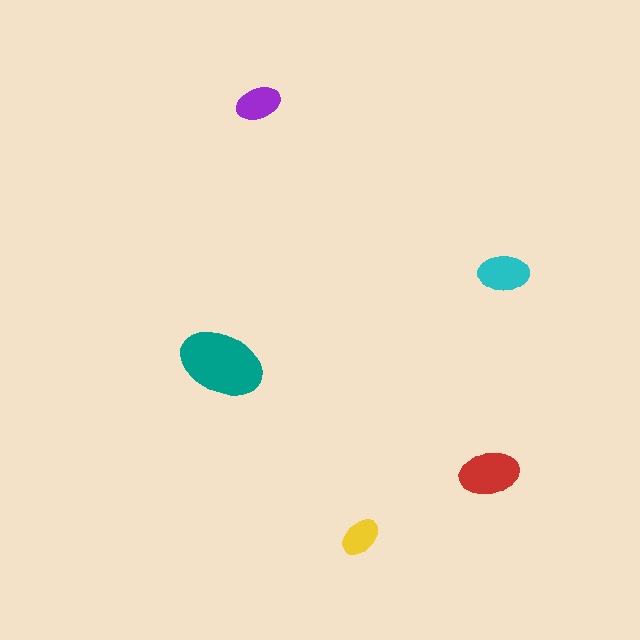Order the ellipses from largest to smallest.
the teal one, the red one, the cyan one, the purple one, the yellow one.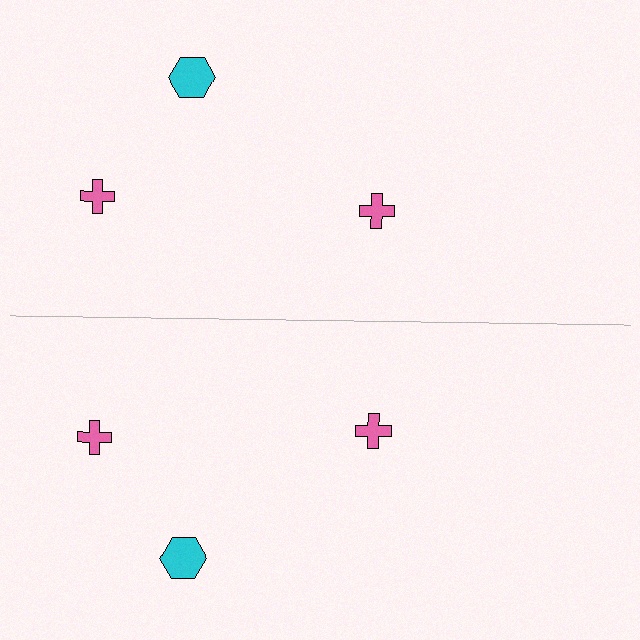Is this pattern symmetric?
Yes, this pattern has bilateral (reflection) symmetry.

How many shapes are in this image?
There are 6 shapes in this image.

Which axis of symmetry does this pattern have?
The pattern has a horizontal axis of symmetry running through the center of the image.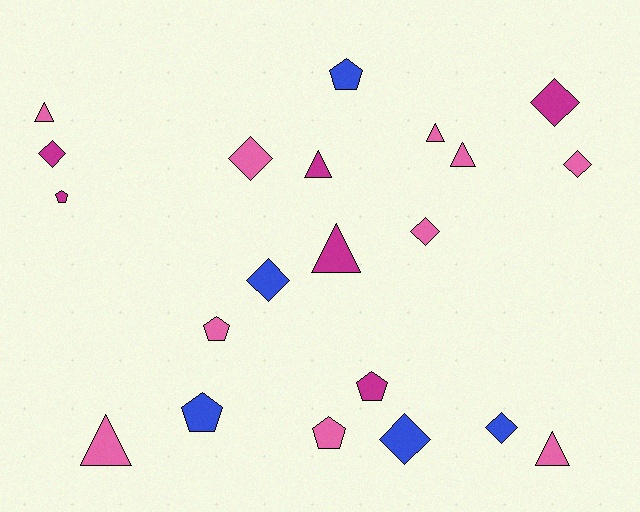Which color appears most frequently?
Pink, with 10 objects.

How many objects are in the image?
There are 21 objects.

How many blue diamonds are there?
There are 3 blue diamonds.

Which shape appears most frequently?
Diamond, with 8 objects.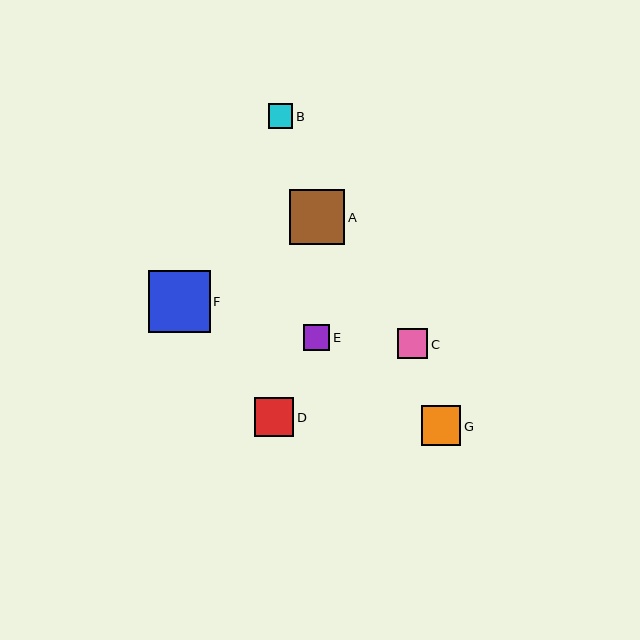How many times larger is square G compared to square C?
Square G is approximately 1.3 times the size of square C.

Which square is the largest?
Square F is the largest with a size of approximately 62 pixels.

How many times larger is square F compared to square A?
Square F is approximately 1.1 times the size of square A.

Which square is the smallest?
Square B is the smallest with a size of approximately 25 pixels.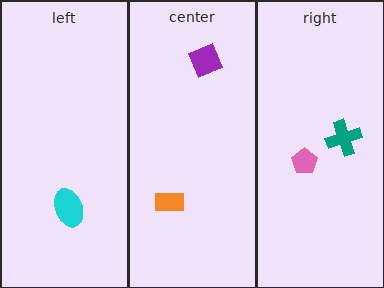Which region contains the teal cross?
The right region.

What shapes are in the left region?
The cyan ellipse.